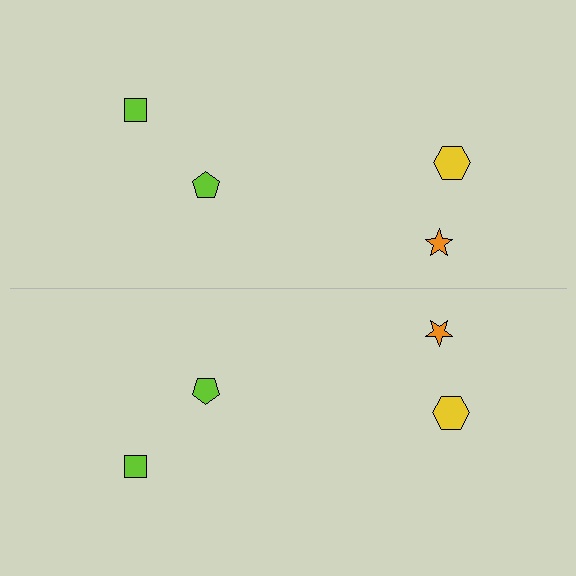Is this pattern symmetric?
Yes, this pattern has bilateral (reflection) symmetry.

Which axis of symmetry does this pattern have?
The pattern has a horizontal axis of symmetry running through the center of the image.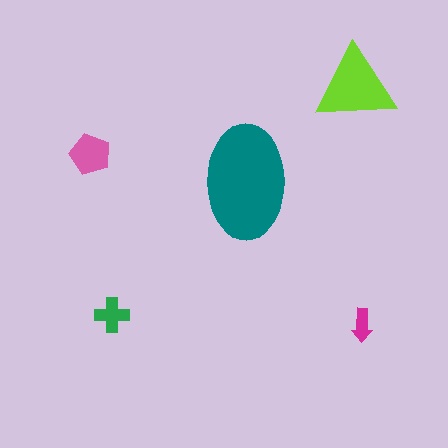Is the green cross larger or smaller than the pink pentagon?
Smaller.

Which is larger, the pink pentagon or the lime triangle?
The lime triangle.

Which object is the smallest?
The magenta arrow.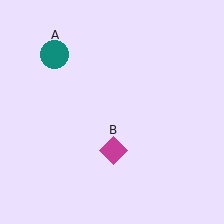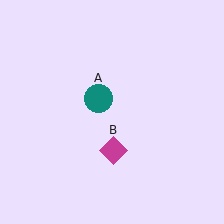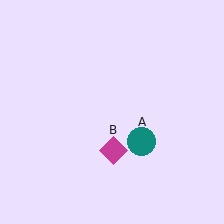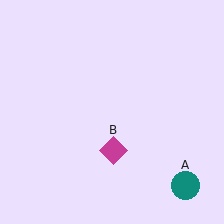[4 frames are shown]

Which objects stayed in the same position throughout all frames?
Magenta diamond (object B) remained stationary.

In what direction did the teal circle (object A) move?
The teal circle (object A) moved down and to the right.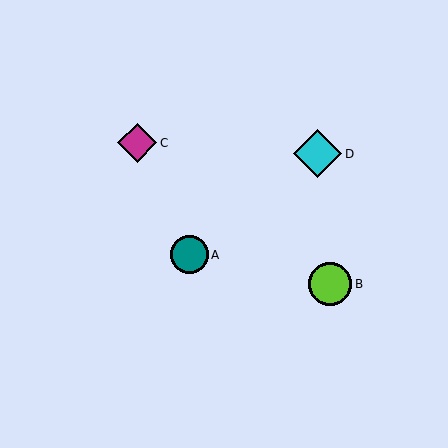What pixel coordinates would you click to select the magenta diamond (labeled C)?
Click at (137, 143) to select the magenta diamond C.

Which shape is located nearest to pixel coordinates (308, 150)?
The cyan diamond (labeled D) at (318, 154) is nearest to that location.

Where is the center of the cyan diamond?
The center of the cyan diamond is at (318, 154).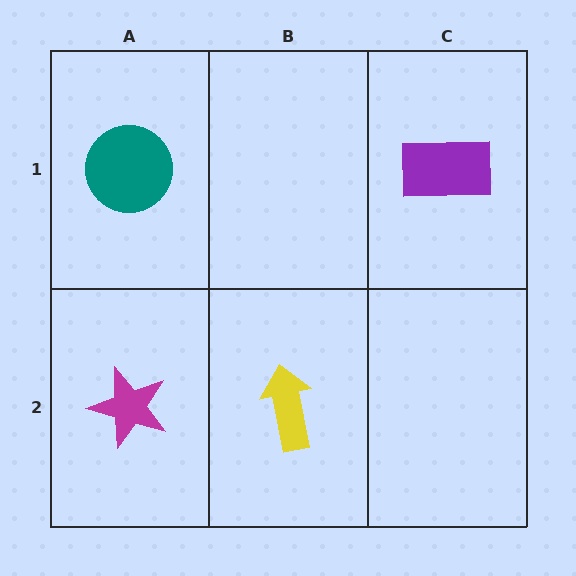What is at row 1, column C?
A purple rectangle.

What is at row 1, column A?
A teal circle.